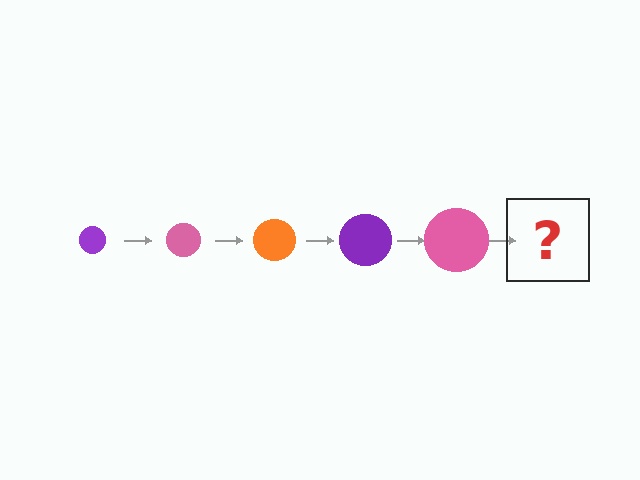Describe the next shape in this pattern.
It should be an orange circle, larger than the previous one.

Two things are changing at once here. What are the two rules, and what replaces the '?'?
The two rules are that the circle grows larger each step and the color cycles through purple, pink, and orange. The '?' should be an orange circle, larger than the previous one.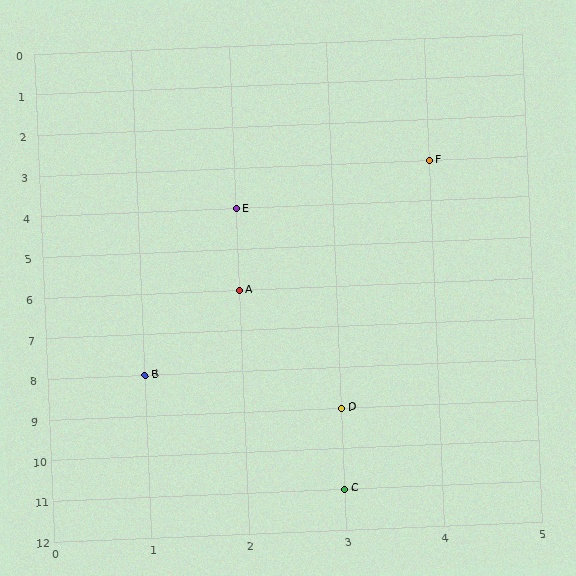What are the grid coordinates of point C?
Point C is at grid coordinates (3, 11).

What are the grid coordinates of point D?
Point D is at grid coordinates (3, 9).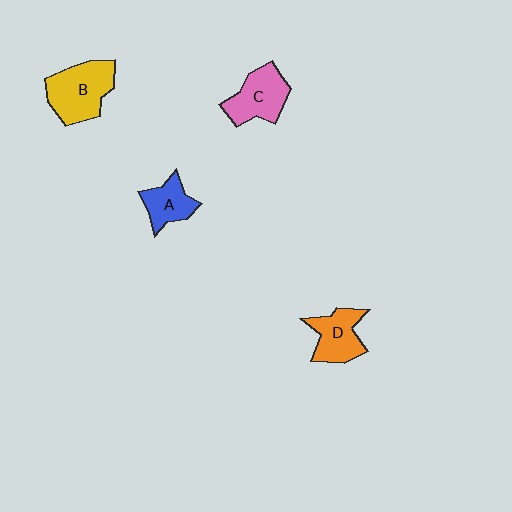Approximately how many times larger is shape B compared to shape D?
Approximately 1.4 times.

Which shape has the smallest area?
Shape A (blue).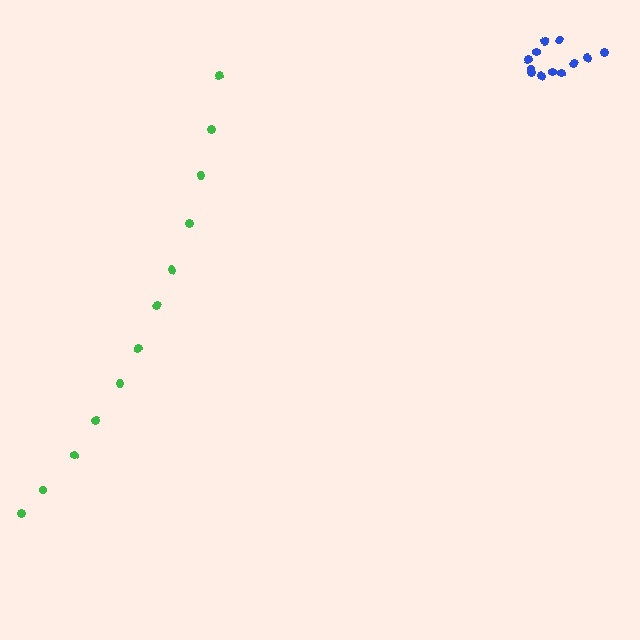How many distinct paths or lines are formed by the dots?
There are 2 distinct paths.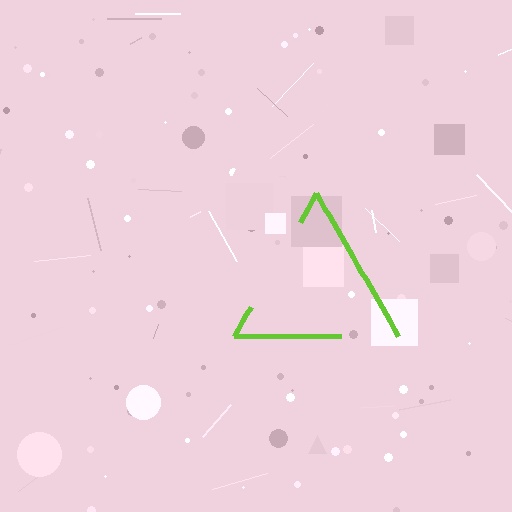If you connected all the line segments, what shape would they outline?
They would outline a triangle.